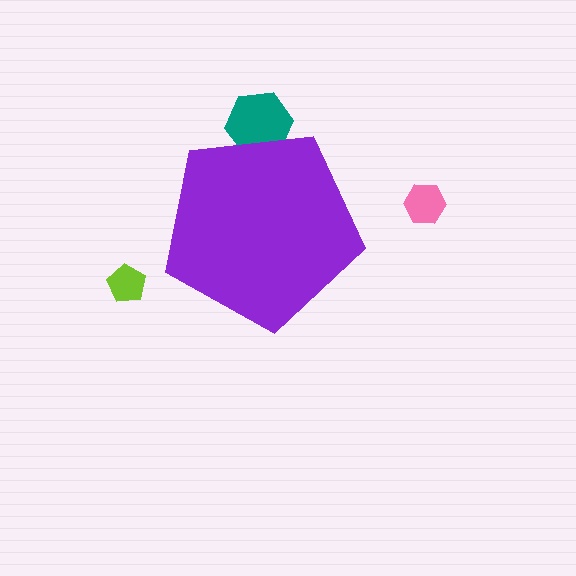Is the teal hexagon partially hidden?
Yes, the teal hexagon is partially hidden behind the purple pentagon.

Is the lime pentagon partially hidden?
No, the lime pentagon is fully visible.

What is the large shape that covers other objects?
A purple pentagon.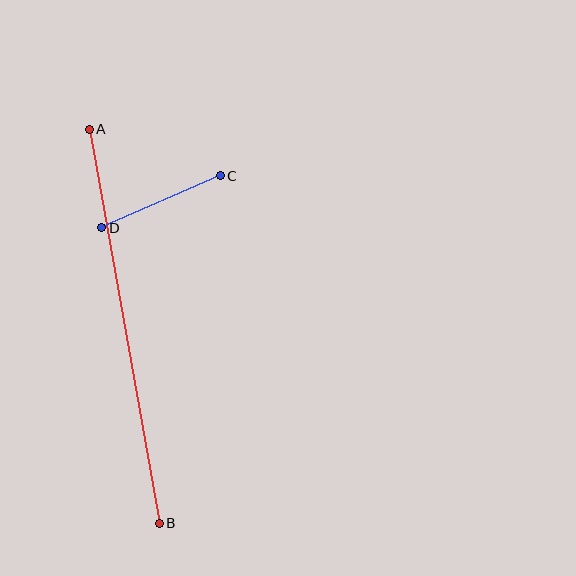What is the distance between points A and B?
The distance is approximately 400 pixels.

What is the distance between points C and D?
The distance is approximately 129 pixels.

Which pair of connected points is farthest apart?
Points A and B are farthest apart.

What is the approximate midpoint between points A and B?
The midpoint is at approximately (124, 326) pixels.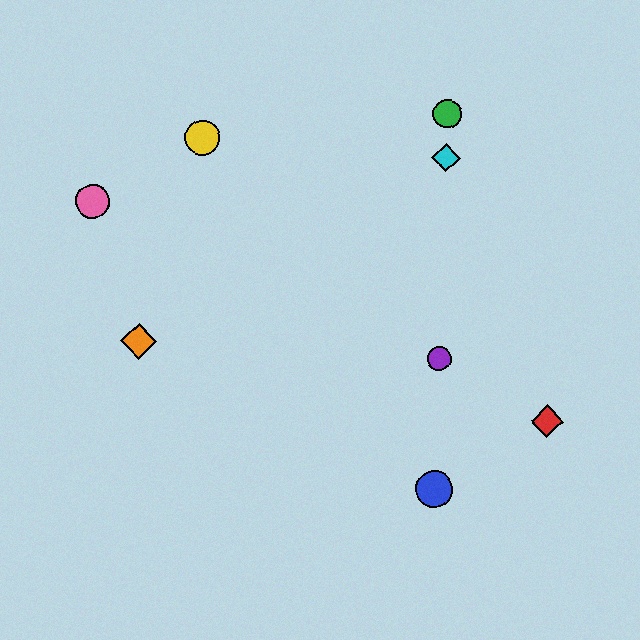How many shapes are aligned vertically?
4 shapes (the blue circle, the green circle, the purple circle, the cyan diamond) are aligned vertically.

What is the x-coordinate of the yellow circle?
The yellow circle is at x≈203.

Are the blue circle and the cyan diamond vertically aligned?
Yes, both are at x≈434.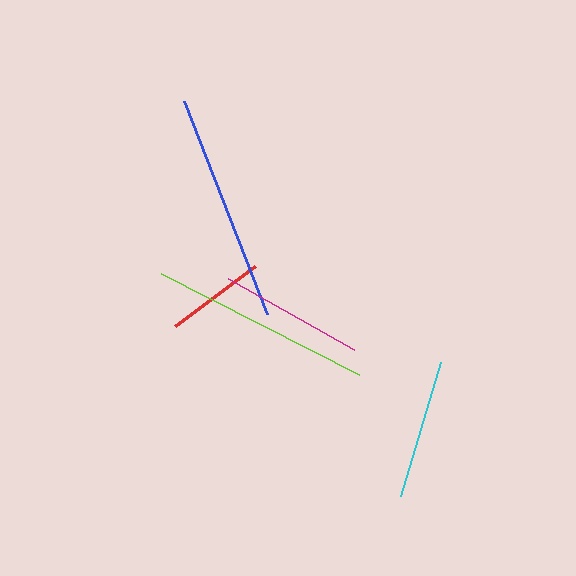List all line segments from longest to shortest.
From longest to shortest: blue, lime, magenta, cyan, red.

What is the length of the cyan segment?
The cyan segment is approximately 139 pixels long.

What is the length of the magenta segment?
The magenta segment is approximately 144 pixels long.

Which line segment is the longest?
The blue line is the longest at approximately 229 pixels.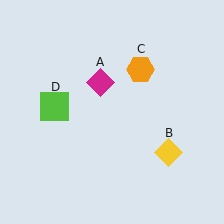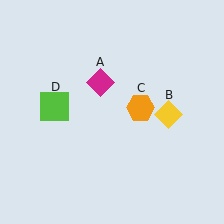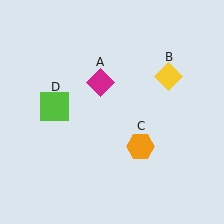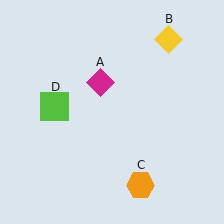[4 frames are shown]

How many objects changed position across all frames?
2 objects changed position: yellow diamond (object B), orange hexagon (object C).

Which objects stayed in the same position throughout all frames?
Magenta diamond (object A) and lime square (object D) remained stationary.